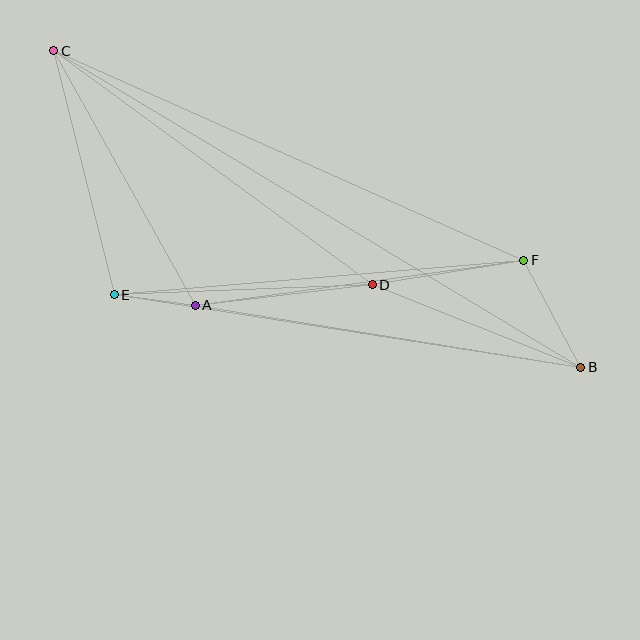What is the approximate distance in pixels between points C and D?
The distance between C and D is approximately 395 pixels.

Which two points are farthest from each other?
Points B and C are farthest from each other.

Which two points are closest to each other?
Points A and E are closest to each other.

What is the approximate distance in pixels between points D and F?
The distance between D and F is approximately 154 pixels.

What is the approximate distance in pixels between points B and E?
The distance between B and E is approximately 472 pixels.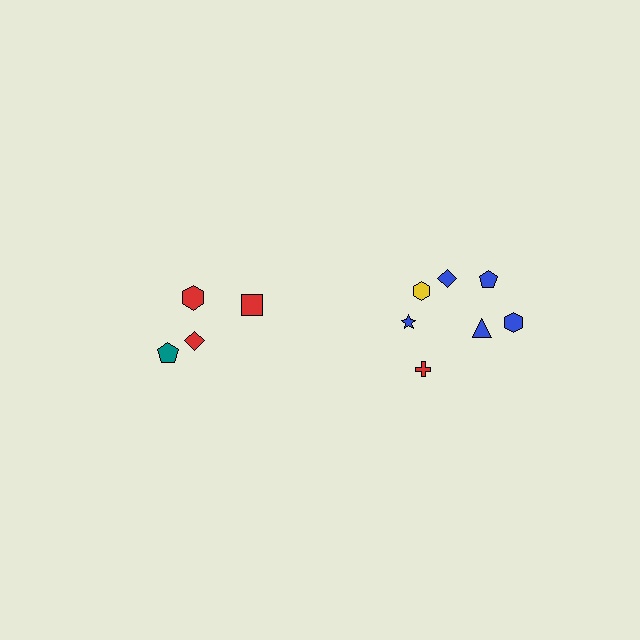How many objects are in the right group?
There are 7 objects.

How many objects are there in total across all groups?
There are 11 objects.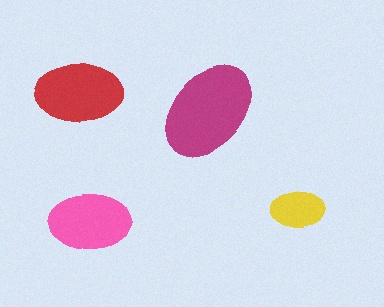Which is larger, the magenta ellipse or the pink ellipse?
The magenta one.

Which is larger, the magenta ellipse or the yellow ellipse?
The magenta one.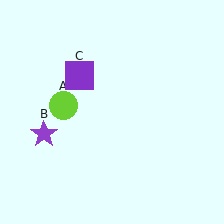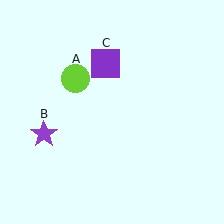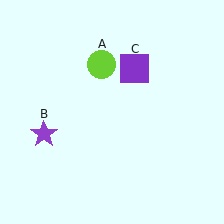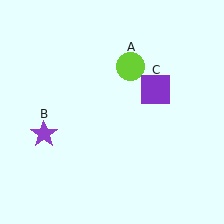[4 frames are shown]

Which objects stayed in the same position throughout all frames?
Purple star (object B) remained stationary.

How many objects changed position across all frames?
2 objects changed position: lime circle (object A), purple square (object C).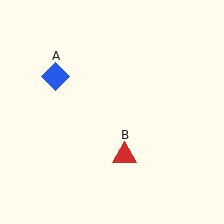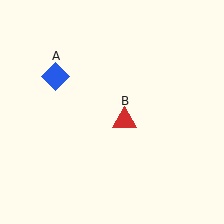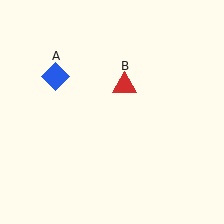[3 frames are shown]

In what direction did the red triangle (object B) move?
The red triangle (object B) moved up.